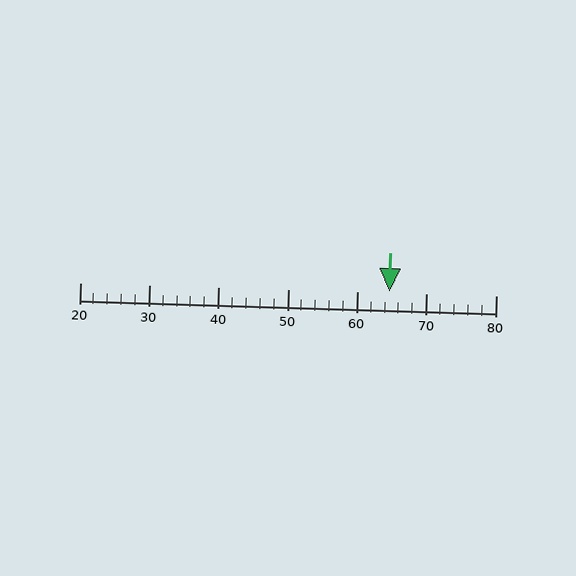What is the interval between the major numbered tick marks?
The major tick marks are spaced 10 units apart.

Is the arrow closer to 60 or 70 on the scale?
The arrow is closer to 60.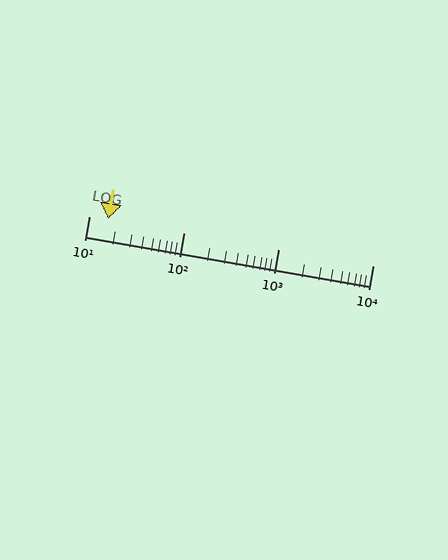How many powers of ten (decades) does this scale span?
The scale spans 3 decades, from 10 to 10000.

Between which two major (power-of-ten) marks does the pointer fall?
The pointer is between 10 and 100.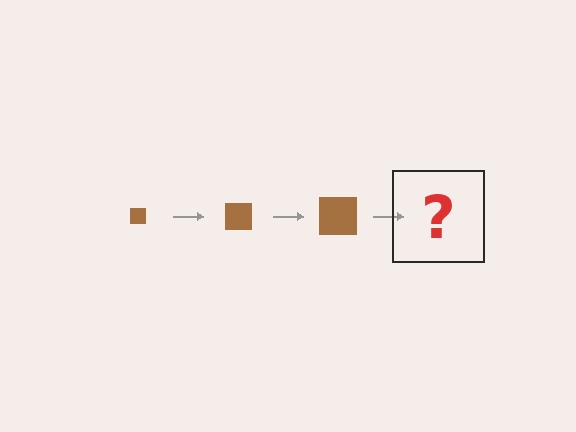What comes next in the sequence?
The next element should be a brown square, larger than the previous one.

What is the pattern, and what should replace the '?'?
The pattern is that the square gets progressively larger each step. The '?' should be a brown square, larger than the previous one.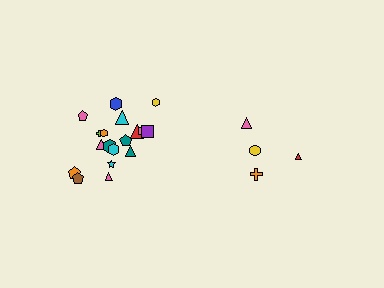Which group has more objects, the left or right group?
The left group.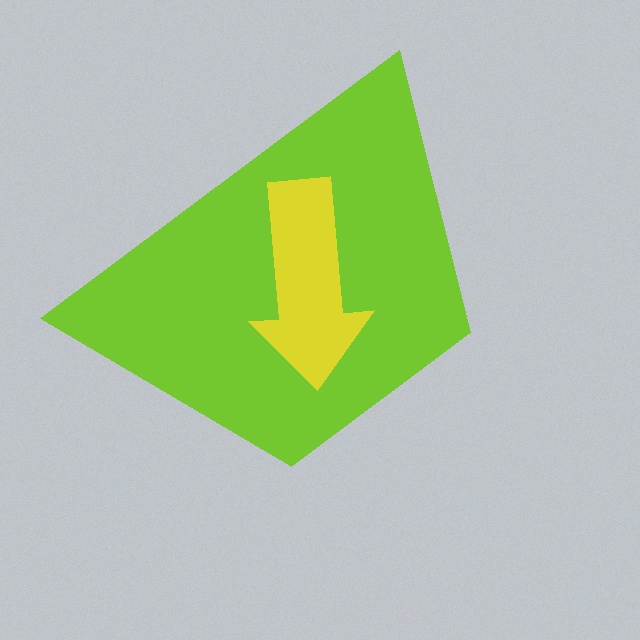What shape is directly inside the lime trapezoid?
The yellow arrow.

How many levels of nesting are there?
2.